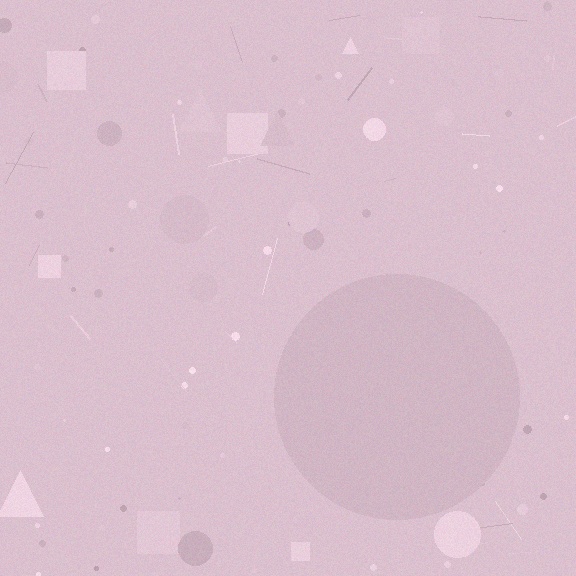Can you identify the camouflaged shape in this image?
The camouflaged shape is a circle.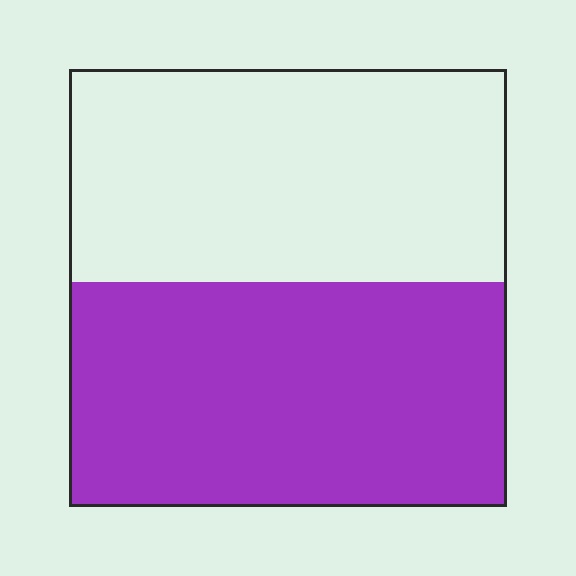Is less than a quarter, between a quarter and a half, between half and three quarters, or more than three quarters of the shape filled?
Between half and three quarters.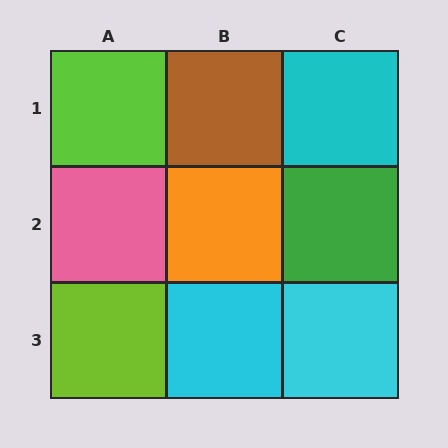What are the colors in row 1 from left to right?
Lime, brown, cyan.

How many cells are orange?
1 cell is orange.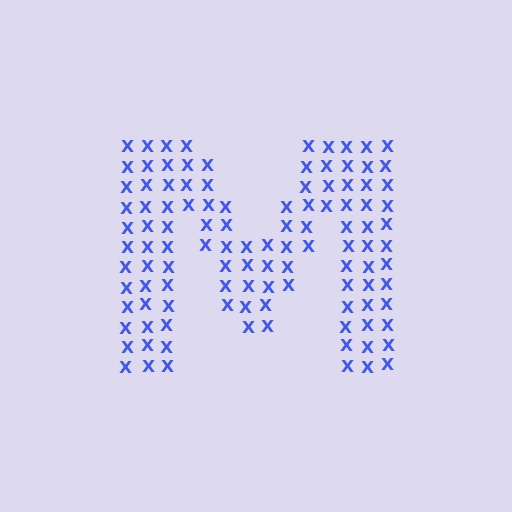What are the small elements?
The small elements are letter X's.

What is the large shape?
The large shape is the letter M.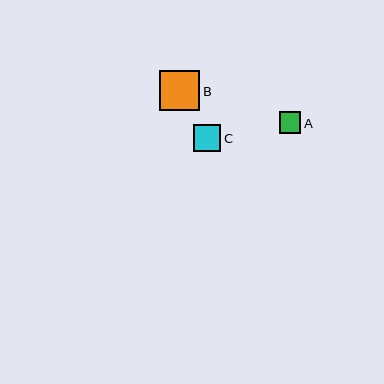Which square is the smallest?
Square A is the smallest with a size of approximately 22 pixels.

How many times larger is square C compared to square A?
Square C is approximately 1.2 times the size of square A.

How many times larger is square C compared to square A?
Square C is approximately 1.2 times the size of square A.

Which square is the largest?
Square B is the largest with a size of approximately 40 pixels.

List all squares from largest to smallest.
From largest to smallest: B, C, A.